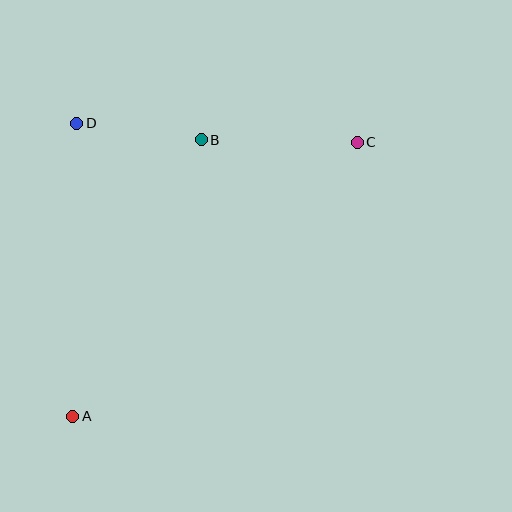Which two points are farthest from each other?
Points A and C are farthest from each other.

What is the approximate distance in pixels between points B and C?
The distance between B and C is approximately 156 pixels.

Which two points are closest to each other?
Points B and D are closest to each other.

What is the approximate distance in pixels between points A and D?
The distance between A and D is approximately 293 pixels.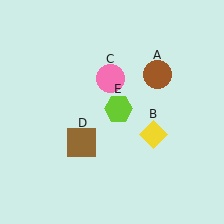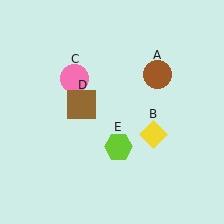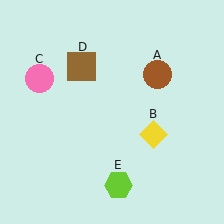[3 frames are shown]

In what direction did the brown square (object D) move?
The brown square (object D) moved up.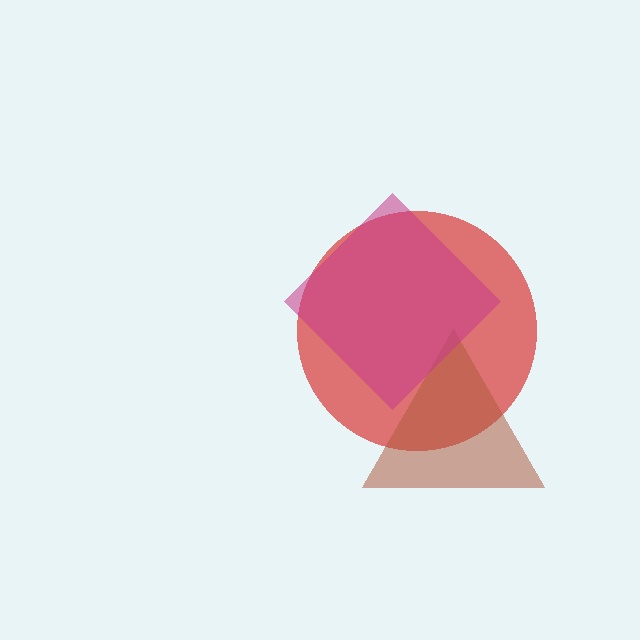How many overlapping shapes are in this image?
There are 3 overlapping shapes in the image.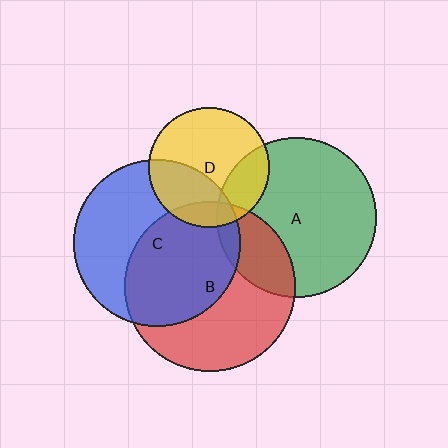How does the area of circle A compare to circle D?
Approximately 1.8 times.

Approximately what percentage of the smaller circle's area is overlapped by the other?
Approximately 5%.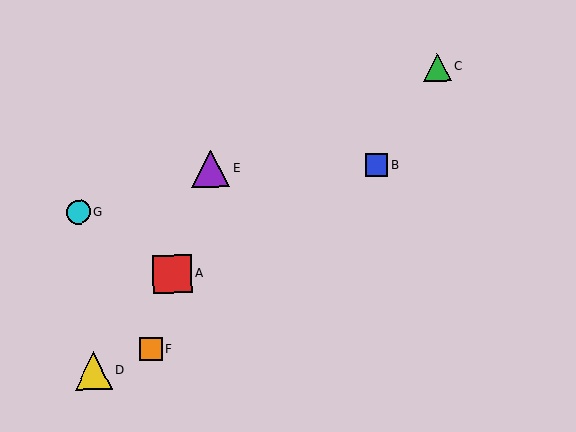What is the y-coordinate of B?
Object B is at y≈165.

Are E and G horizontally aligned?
No, E is at y≈169 and G is at y≈212.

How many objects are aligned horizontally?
2 objects (B, E) are aligned horizontally.